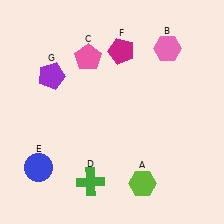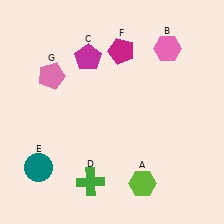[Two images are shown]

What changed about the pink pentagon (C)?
In Image 1, C is pink. In Image 2, it changed to magenta.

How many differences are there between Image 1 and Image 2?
There are 3 differences between the two images.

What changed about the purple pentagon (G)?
In Image 1, G is purple. In Image 2, it changed to pink.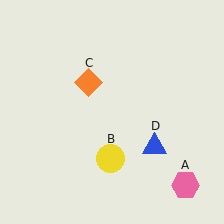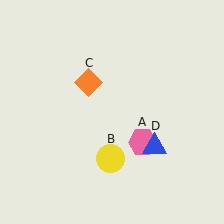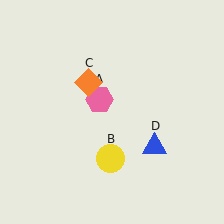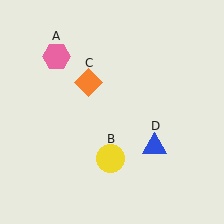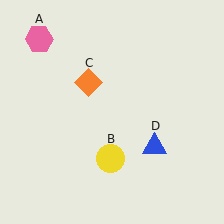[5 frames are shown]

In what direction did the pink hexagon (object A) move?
The pink hexagon (object A) moved up and to the left.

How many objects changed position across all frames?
1 object changed position: pink hexagon (object A).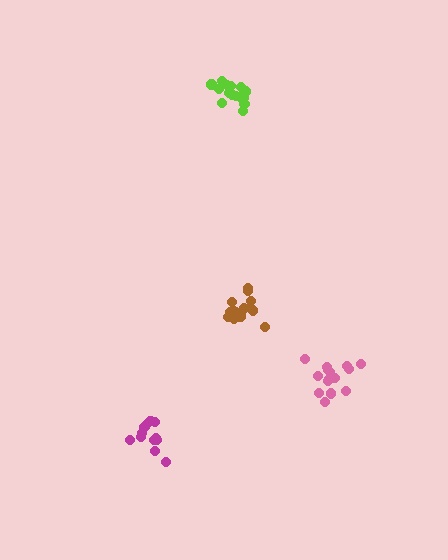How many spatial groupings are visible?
There are 4 spatial groupings.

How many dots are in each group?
Group 1: 15 dots, Group 2: 18 dots, Group 3: 15 dots, Group 4: 13 dots (61 total).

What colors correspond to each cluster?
The clusters are colored: brown, lime, pink, magenta.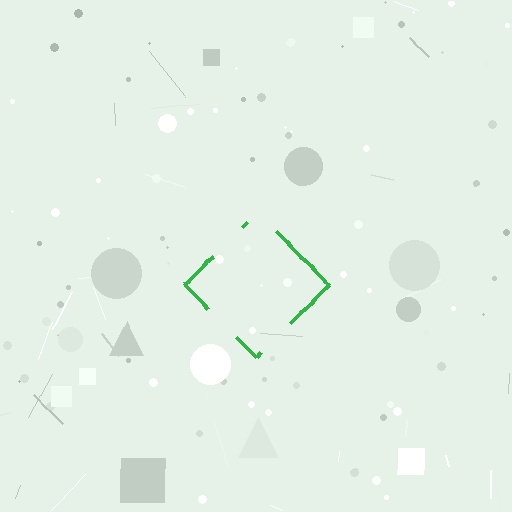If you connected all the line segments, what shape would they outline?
They would outline a diamond.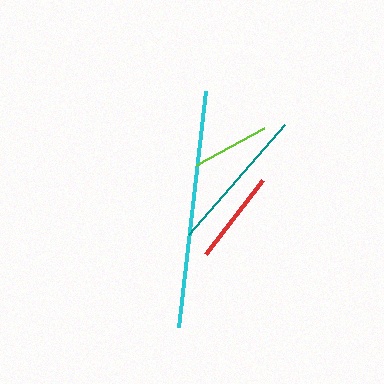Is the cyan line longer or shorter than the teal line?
The cyan line is longer than the teal line.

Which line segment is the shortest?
The lime line is the shortest at approximately 78 pixels.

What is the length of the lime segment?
The lime segment is approximately 78 pixels long.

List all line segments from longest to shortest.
From longest to shortest: cyan, teal, red, lime.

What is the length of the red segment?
The red segment is approximately 93 pixels long.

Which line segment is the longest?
The cyan line is the longest at approximately 238 pixels.